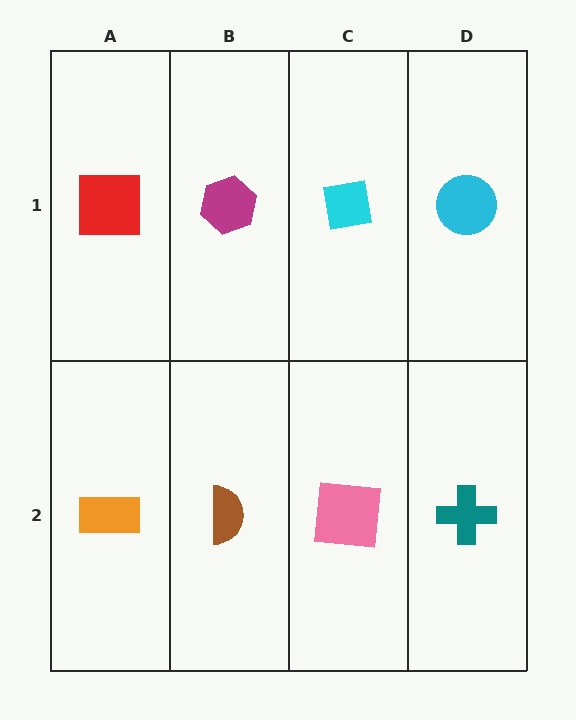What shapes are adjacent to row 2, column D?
A cyan circle (row 1, column D), a pink square (row 2, column C).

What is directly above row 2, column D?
A cyan circle.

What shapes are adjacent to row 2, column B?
A magenta hexagon (row 1, column B), an orange rectangle (row 2, column A), a pink square (row 2, column C).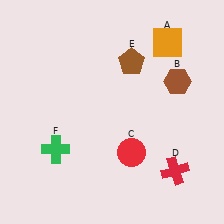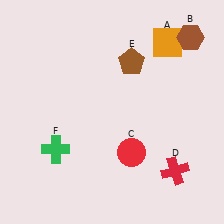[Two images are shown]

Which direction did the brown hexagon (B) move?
The brown hexagon (B) moved up.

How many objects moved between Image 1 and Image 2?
1 object moved between the two images.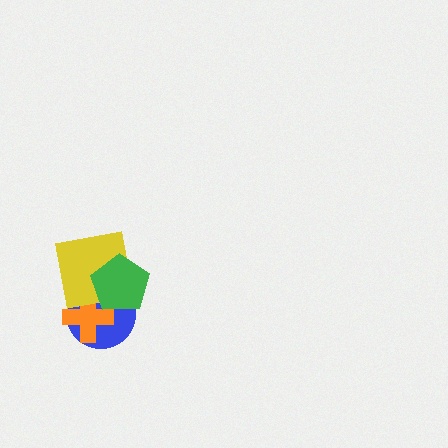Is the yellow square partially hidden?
Yes, it is partially covered by another shape.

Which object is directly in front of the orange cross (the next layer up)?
The yellow square is directly in front of the orange cross.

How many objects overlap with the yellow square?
3 objects overlap with the yellow square.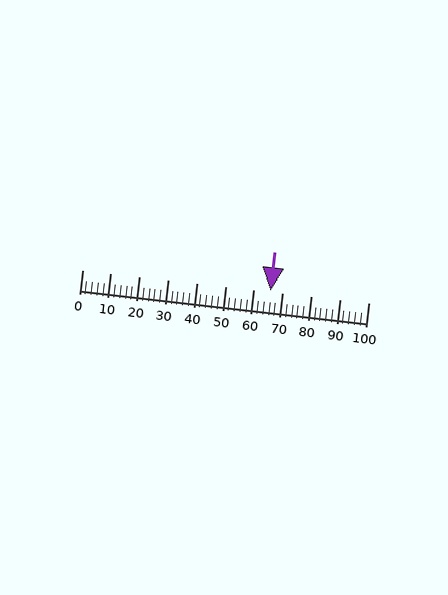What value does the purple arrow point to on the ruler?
The purple arrow points to approximately 66.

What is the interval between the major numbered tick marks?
The major tick marks are spaced 10 units apart.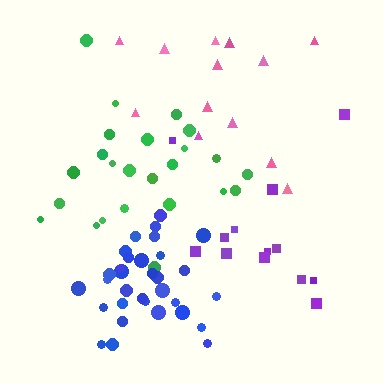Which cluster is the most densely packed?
Blue.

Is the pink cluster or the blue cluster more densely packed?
Blue.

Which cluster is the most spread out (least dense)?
Purple.